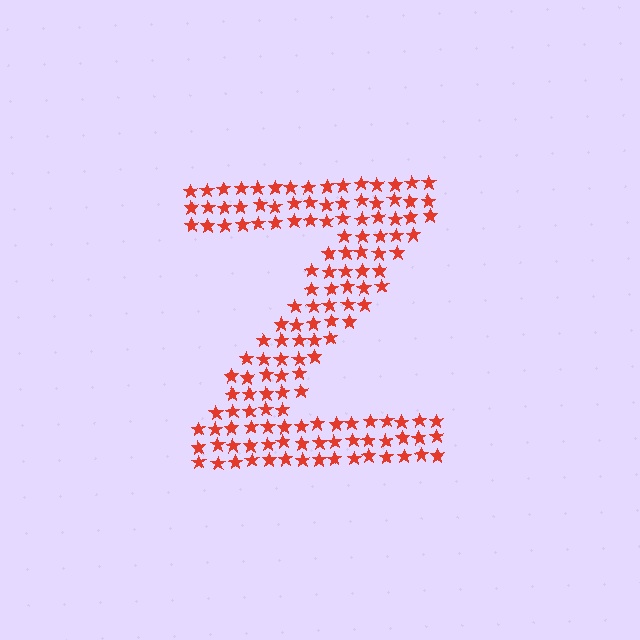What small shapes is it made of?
It is made of small stars.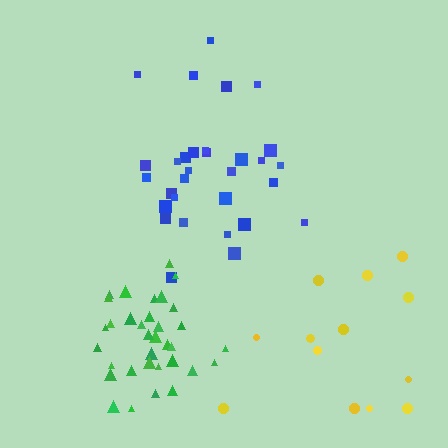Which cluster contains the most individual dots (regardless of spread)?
Green (35).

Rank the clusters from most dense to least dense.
green, blue, yellow.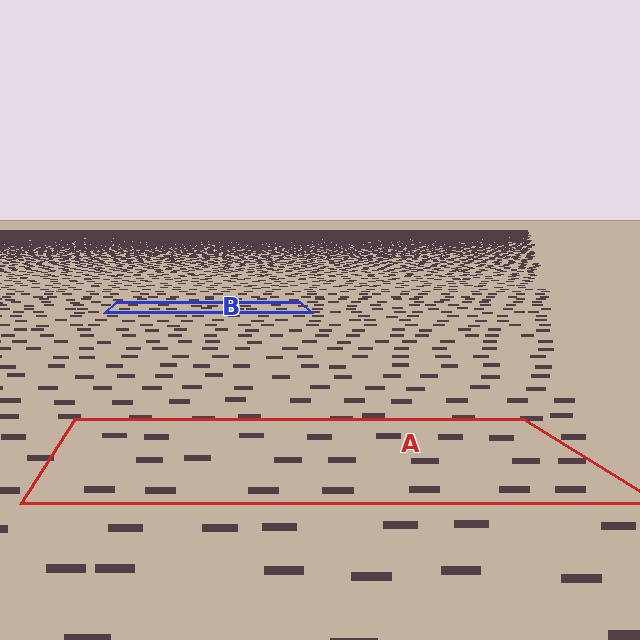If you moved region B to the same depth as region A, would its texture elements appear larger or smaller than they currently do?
They would appear larger. At a closer depth, the same texture elements are projected at a bigger on-screen size.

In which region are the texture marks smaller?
The texture marks are smaller in region B, because it is farther away.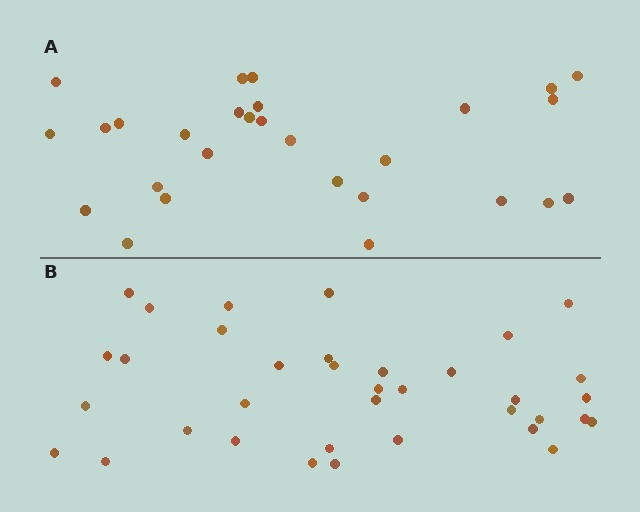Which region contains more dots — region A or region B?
Region B (the bottom region) has more dots.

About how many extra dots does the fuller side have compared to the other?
Region B has roughly 8 or so more dots than region A.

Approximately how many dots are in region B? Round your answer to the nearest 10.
About 40 dots. (The exact count is 36, which rounds to 40.)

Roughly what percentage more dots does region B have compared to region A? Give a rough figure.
About 30% more.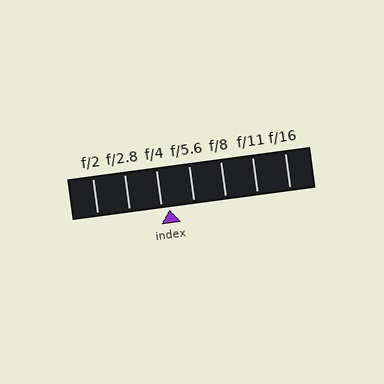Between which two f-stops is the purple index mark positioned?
The index mark is between f/4 and f/5.6.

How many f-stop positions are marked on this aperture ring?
There are 7 f-stop positions marked.